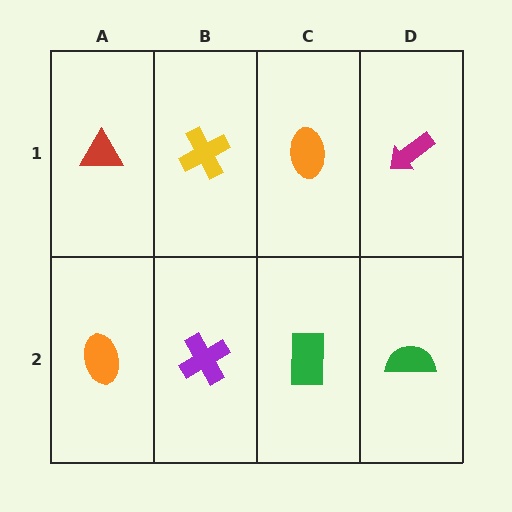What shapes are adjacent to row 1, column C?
A green rectangle (row 2, column C), a yellow cross (row 1, column B), a magenta arrow (row 1, column D).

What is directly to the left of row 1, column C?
A yellow cross.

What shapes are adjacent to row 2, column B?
A yellow cross (row 1, column B), an orange ellipse (row 2, column A), a green rectangle (row 2, column C).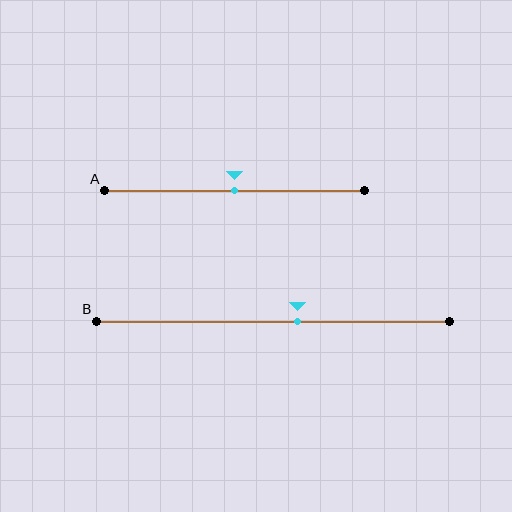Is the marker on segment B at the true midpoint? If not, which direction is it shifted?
No, the marker on segment B is shifted to the right by about 7% of the segment length.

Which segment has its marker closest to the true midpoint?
Segment A has its marker closest to the true midpoint.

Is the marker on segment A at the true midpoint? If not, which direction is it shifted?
Yes, the marker on segment A is at the true midpoint.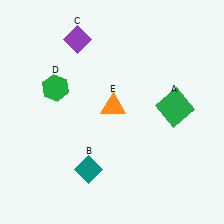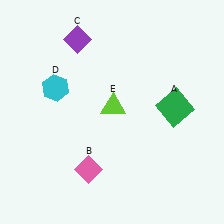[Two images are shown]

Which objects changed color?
B changed from teal to pink. D changed from green to cyan. E changed from orange to lime.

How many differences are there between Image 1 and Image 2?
There are 3 differences between the two images.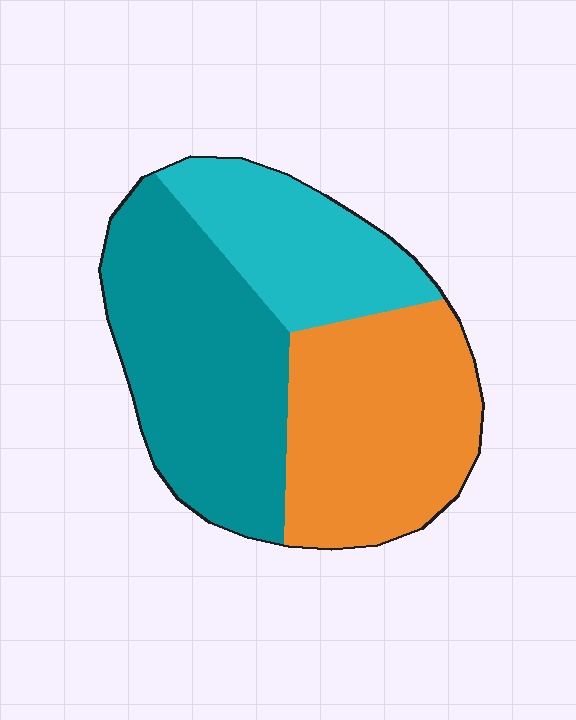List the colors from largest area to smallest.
From largest to smallest: teal, orange, cyan.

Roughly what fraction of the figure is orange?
Orange covers about 35% of the figure.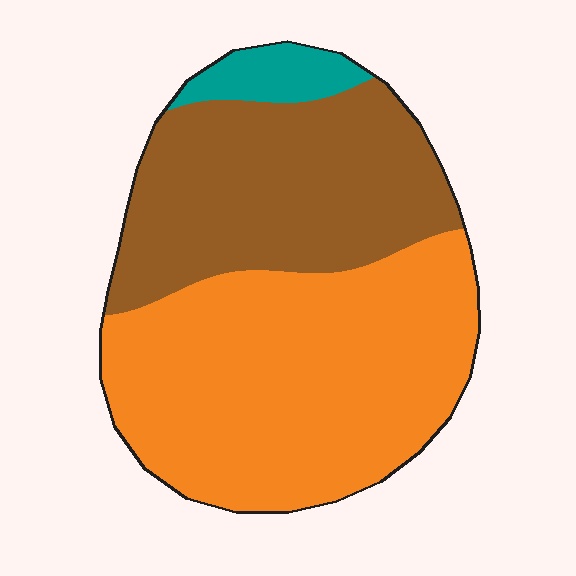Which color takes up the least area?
Teal, at roughly 5%.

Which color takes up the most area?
Orange, at roughly 55%.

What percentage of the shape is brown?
Brown covers about 40% of the shape.